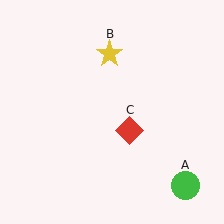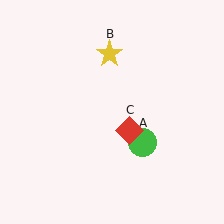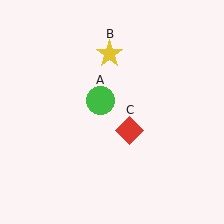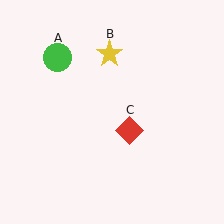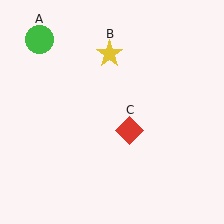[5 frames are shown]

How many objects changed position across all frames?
1 object changed position: green circle (object A).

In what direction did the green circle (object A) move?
The green circle (object A) moved up and to the left.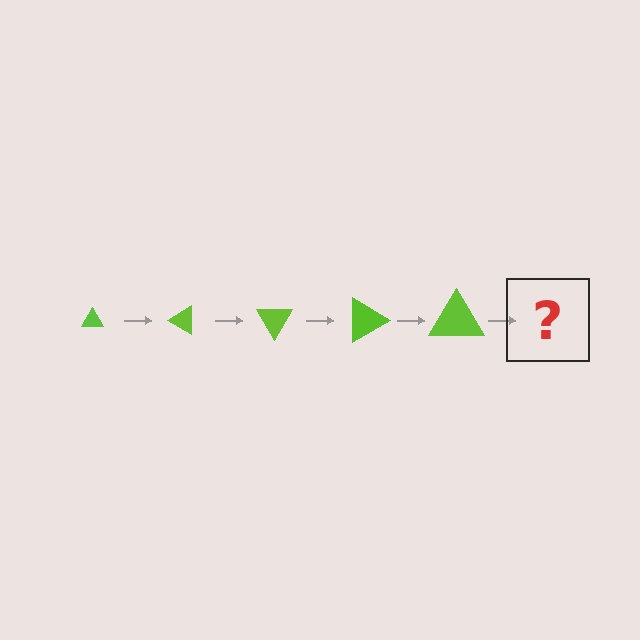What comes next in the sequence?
The next element should be a triangle, larger than the previous one and rotated 150 degrees from the start.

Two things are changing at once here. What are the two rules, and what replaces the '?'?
The two rules are that the triangle grows larger each step and it rotates 30 degrees each step. The '?' should be a triangle, larger than the previous one and rotated 150 degrees from the start.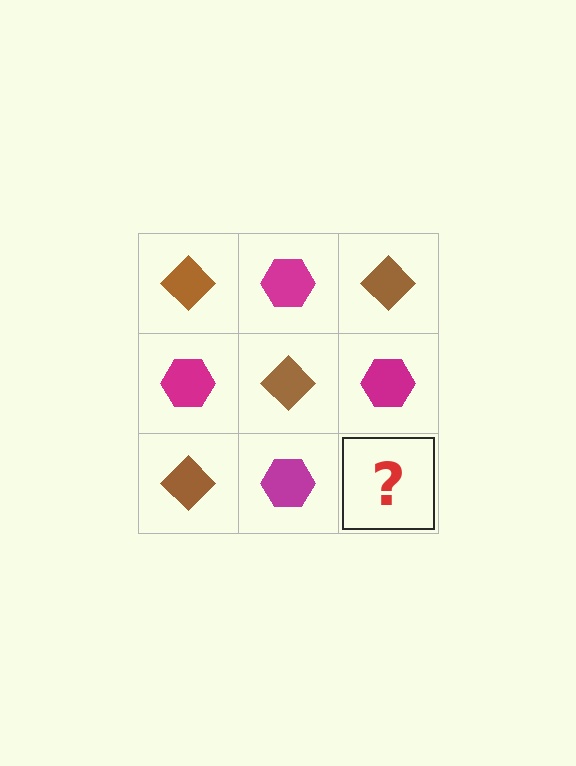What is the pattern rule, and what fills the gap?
The rule is that it alternates brown diamond and magenta hexagon in a checkerboard pattern. The gap should be filled with a brown diamond.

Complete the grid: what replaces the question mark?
The question mark should be replaced with a brown diamond.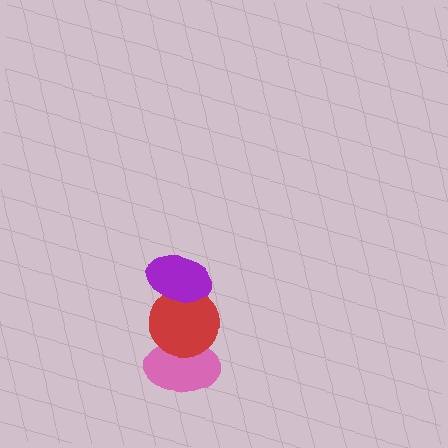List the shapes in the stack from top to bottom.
From top to bottom: the purple ellipse, the red circle, the pink ellipse.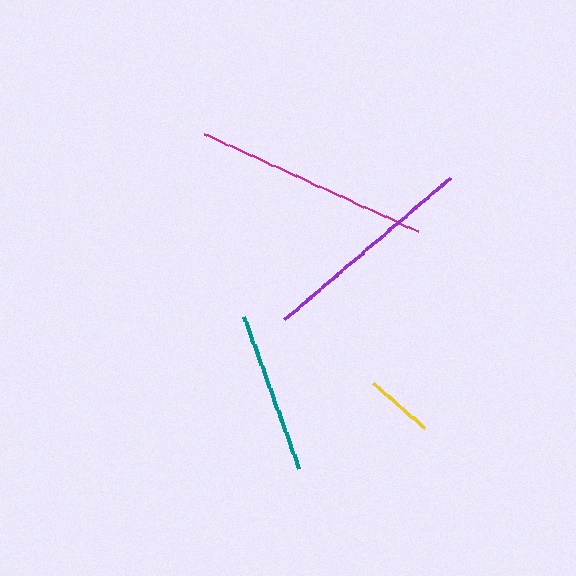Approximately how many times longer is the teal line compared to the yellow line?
The teal line is approximately 2.4 times the length of the yellow line.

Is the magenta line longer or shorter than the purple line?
The magenta line is longer than the purple line.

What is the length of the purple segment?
The purple segment is approximately 218 pixels long.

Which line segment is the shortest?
The yellow line is the shortest at approximately 68 pixels.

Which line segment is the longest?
The magenta line is the longest at approximately 235 pixels.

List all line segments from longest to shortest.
From longest to shortest: magenta, purple, teal, yellow.